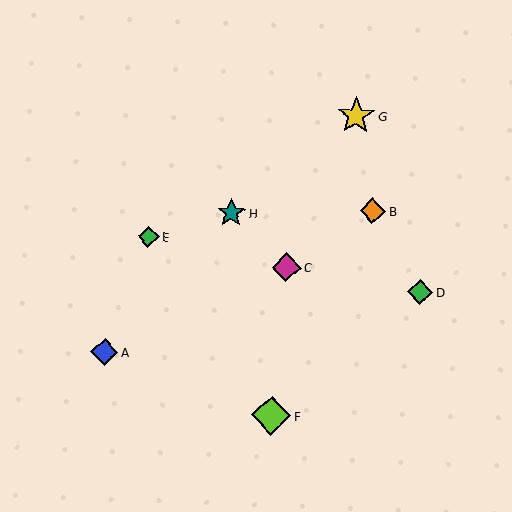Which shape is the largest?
The lime diamond (labeled F) is the largest.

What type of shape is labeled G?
Shape G is a yellow star.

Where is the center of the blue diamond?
The center of the blue diamond is at (104, 352).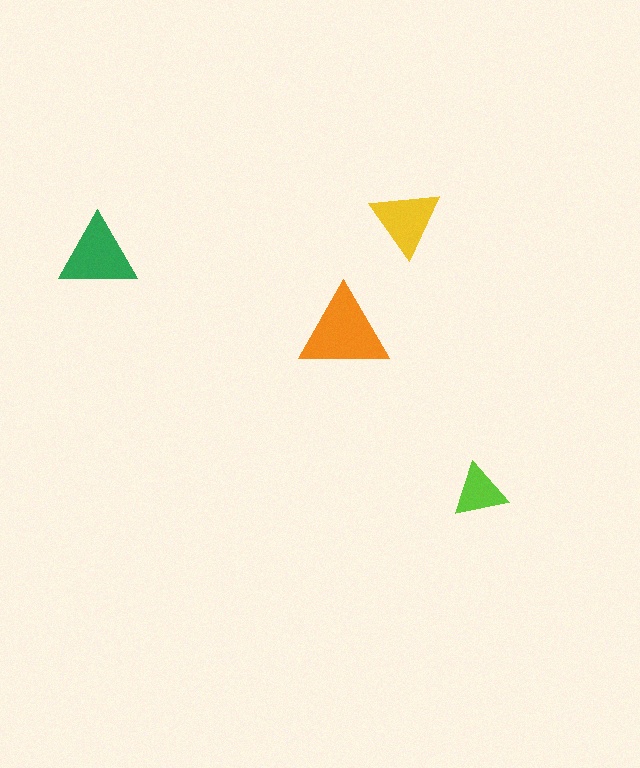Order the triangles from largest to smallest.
the orange one, the green one, the yellow one, the lime one.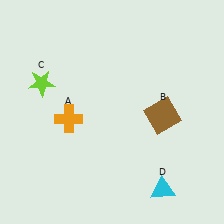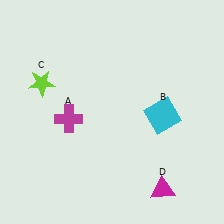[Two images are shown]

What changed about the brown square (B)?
In Image 1, B is brown. In Image 2, it changed to cyan.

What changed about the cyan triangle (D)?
In Image 1, D is cyan. In Image 2, it changed to magenta.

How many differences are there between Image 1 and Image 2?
There are 3 differences between the two images.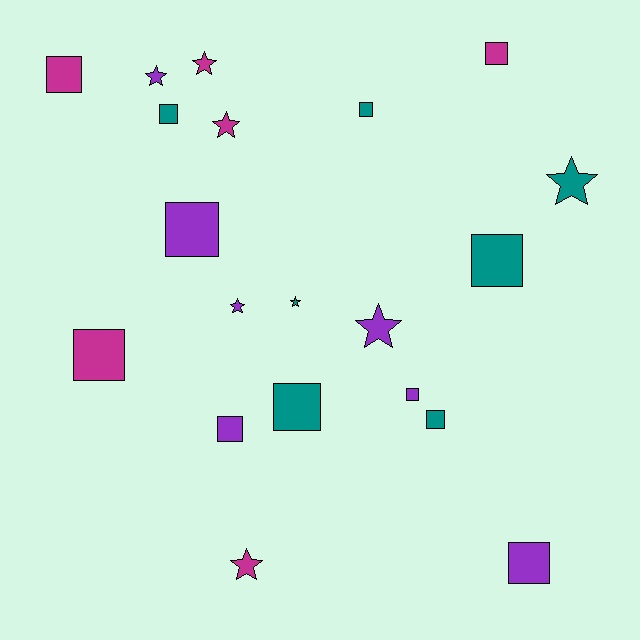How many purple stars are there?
There are 3 purple stars.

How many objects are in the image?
There are 20 objects.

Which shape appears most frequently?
Square, with 12 objects.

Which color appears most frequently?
Teal, with 7 objects.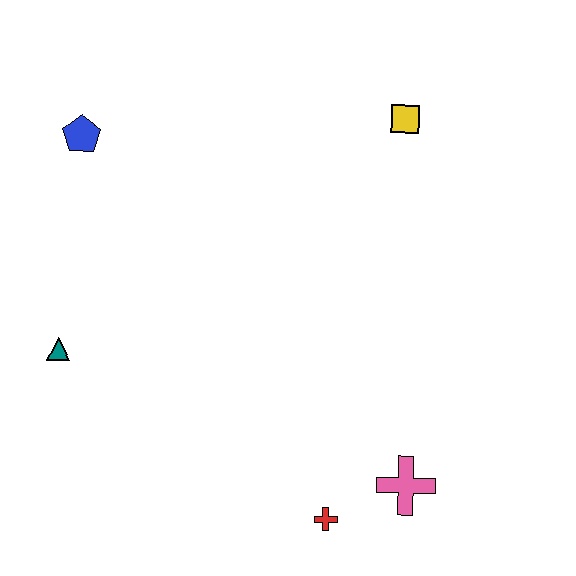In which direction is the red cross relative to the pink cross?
The red cross is to the left of the pink cross.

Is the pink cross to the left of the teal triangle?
No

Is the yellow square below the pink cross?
No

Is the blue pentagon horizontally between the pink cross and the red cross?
No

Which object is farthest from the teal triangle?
The yellow square is farthest from the teal triangle.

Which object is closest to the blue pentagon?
The teal triangle is closest to the blue pentagon.